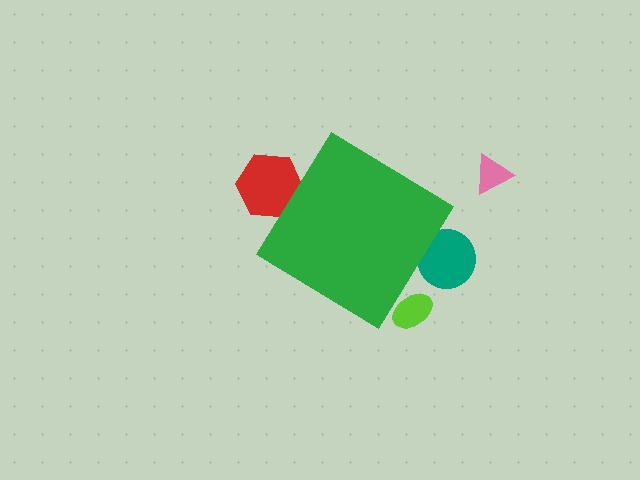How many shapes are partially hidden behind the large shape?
4 shapes are partially hidden.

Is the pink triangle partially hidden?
No, the pink triangle is fully visible.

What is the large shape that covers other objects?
A green diamond.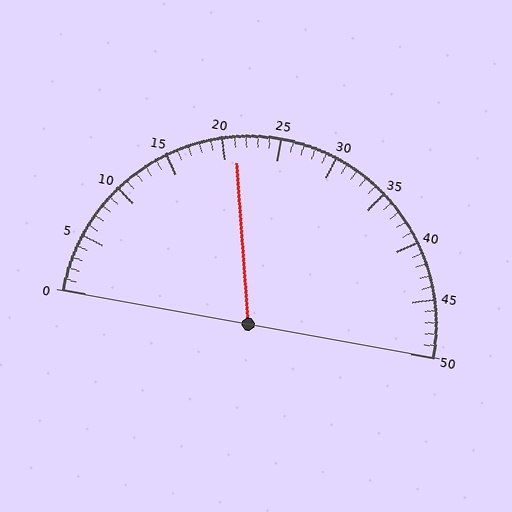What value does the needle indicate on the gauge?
The needle indicates approximately 21.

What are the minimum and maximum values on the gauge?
The gauge ranges from 0 to 50.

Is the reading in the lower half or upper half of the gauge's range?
The reading is in the lower half of the range (0 to 50).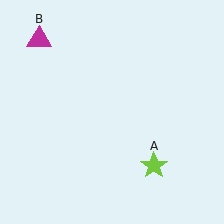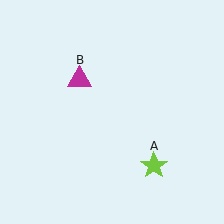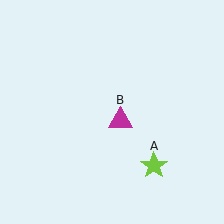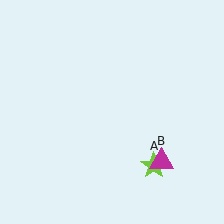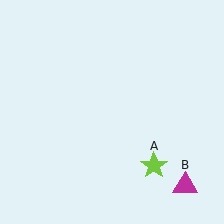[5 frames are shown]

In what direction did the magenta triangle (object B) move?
The magenta triangle (object B) moved down and to the right.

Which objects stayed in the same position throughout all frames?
Lime star (object A) remained stationary.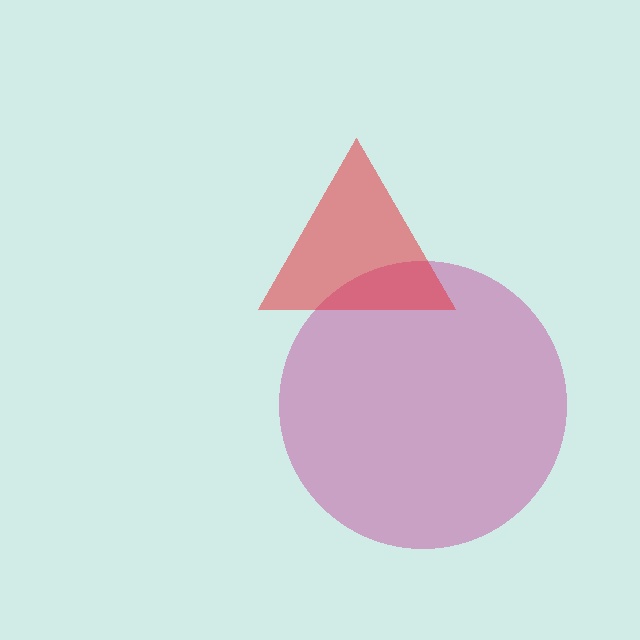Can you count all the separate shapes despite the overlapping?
Yes, there are 2 separate shapes.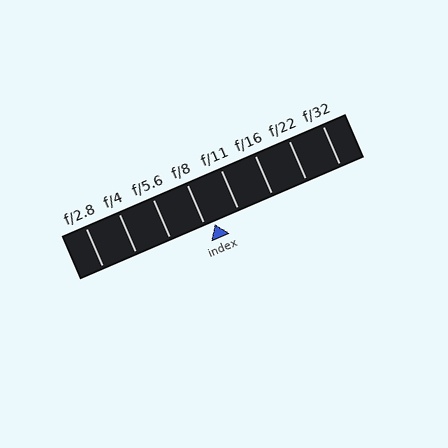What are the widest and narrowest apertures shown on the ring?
The widest aperture shown is f/2.8 and the narrowest is f/32.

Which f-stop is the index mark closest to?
The index mark is closest to f/8.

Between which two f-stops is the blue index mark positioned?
The index mark is between f/8 and f/11.